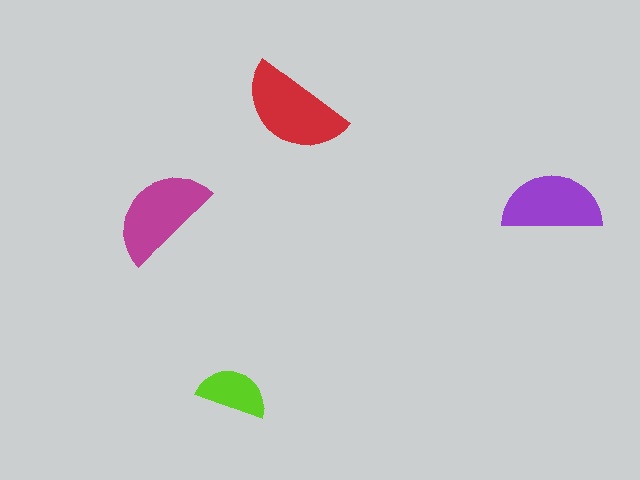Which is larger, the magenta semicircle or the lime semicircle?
The magenta one.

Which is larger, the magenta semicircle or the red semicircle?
The red one.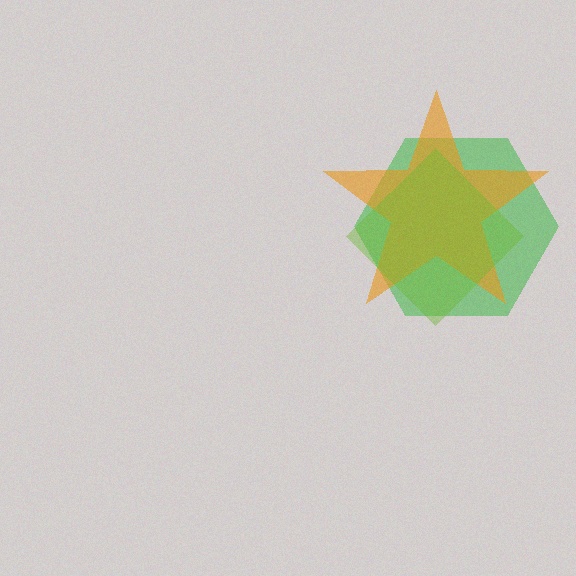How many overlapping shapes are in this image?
There are 3 overlapping shapes in the image.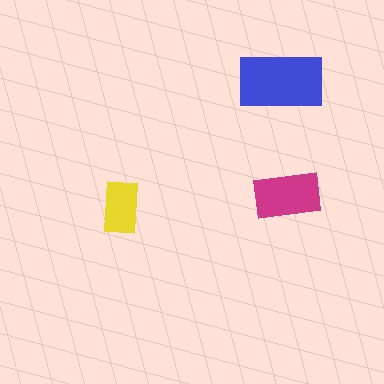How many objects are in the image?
There are 3 objects in the image.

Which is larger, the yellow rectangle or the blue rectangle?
The blue one.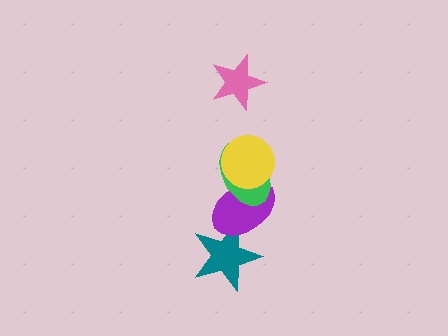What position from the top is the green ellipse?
The green ellipse is 3rd from the top.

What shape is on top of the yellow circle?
The pink star is on top of the yellow circle.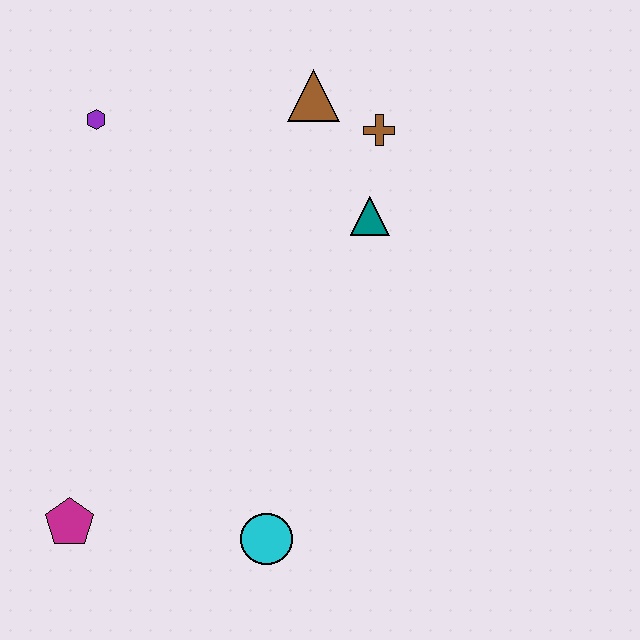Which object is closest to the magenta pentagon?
The cyan circle is closest to the magenta pentagon.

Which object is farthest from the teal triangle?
The magenta pentagon is farthest from the teal triangle.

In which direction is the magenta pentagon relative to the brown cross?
The magenta pentagon is below the brown cross.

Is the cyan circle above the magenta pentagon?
No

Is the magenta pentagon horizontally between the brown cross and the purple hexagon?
No